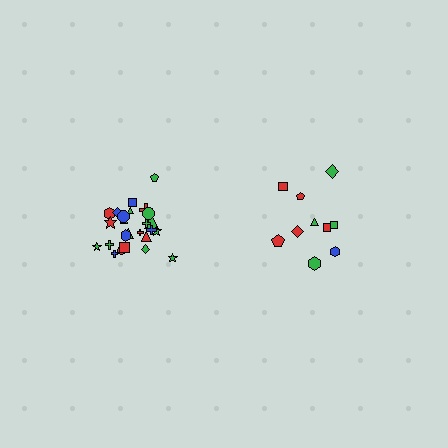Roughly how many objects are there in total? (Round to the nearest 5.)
Roughly 35 objects in total.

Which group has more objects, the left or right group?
The left group.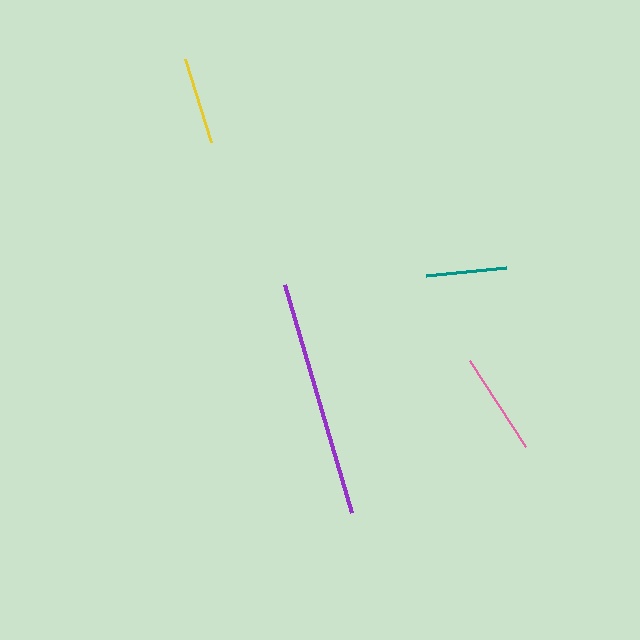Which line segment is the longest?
The purple line is the longest at approximately 237 pixels.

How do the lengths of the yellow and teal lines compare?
The yellow and teal lines are approximately the same length.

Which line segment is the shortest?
The teal line is the shortest at approximately 80 pixels.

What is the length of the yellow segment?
The yellow segment is approximately 87 pixels long.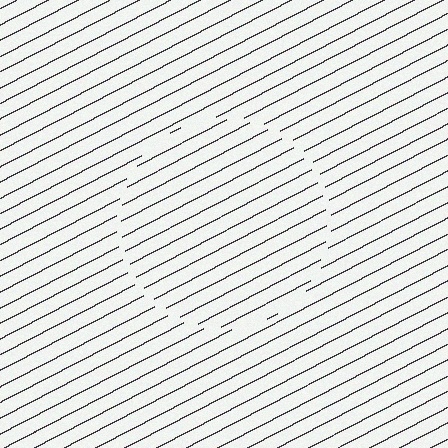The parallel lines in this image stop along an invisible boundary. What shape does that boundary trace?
An illusory circle. The interior of the shape contains the same grating, shifted by half a period — the contour is defined by the phase discontinuity where line-ends from the inner and outer gratings abut.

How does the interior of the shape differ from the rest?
The interior of the shape contains the same grating, shifted by half a period — the contour is defined by the phase discontinuity where line-ends from the inner and outer gratings abut.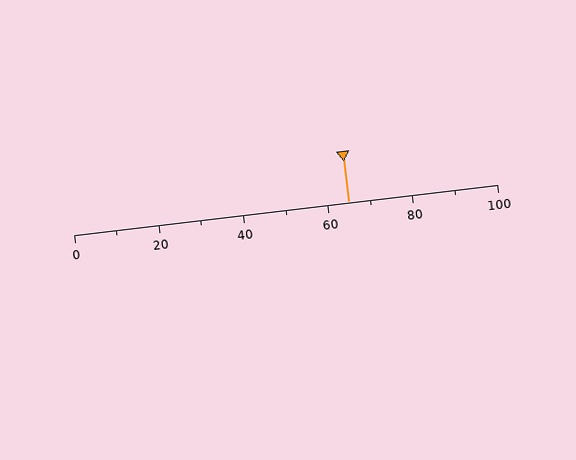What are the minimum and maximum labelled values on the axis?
The axis runs from 0 to 100.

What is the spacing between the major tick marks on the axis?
The major ticks are spaced 20 apart.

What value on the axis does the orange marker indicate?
The marker indicates approximately 65.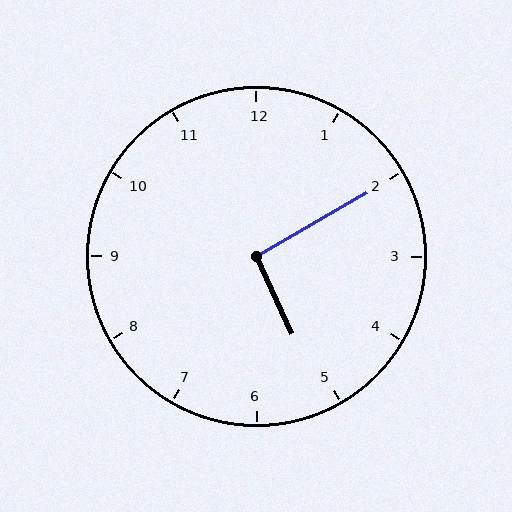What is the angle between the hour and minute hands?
Approximately 95 degrees.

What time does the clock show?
5:10.